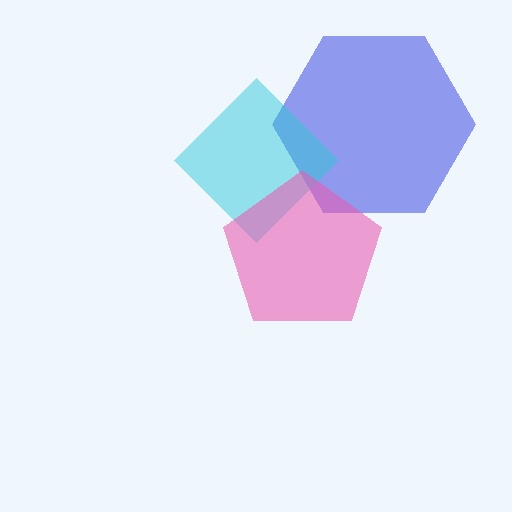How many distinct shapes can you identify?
There are 3 distinct shapes: a blue hexagon, a cyan diamond, a pink pentagon.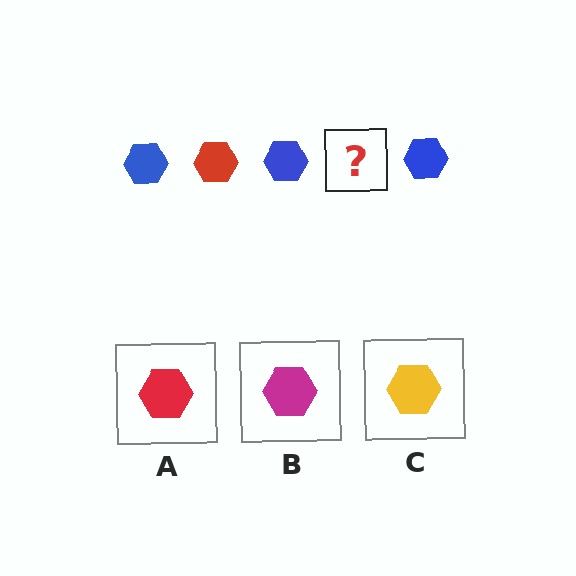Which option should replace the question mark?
Option A.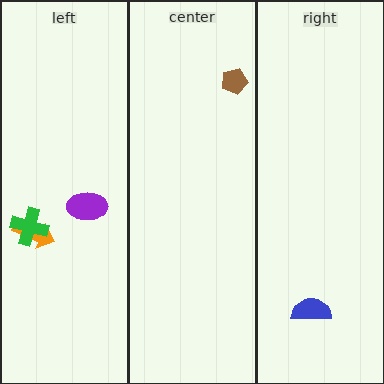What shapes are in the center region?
The brown pentagon.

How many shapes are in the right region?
1.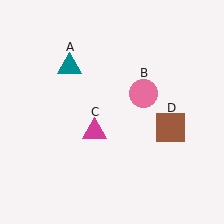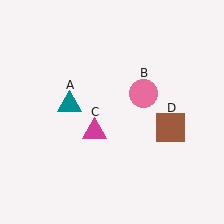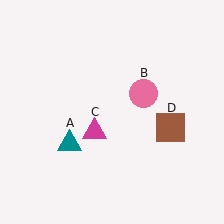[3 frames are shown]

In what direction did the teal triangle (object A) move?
The teal triangle (object A) moved down.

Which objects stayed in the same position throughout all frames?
Pink circle (object B) and magenta triangle (object C) and brown square (object D) remained stationary.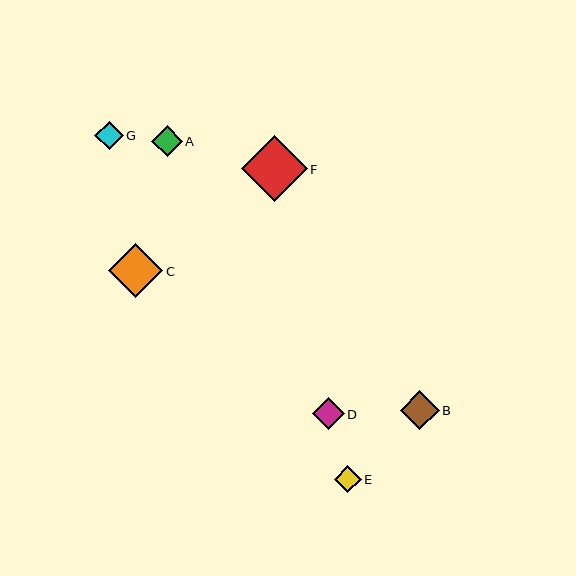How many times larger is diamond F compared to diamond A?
Diamond F is approximately 2.2 times the size of diamond A.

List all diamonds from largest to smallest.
From largest to smallest: F, C, B, D, A, G, E.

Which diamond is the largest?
Diamond F is the largest with a size of approximately 66 pixels.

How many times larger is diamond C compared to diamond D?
Diamond C is approximately 1.7 times the size of diamond D.